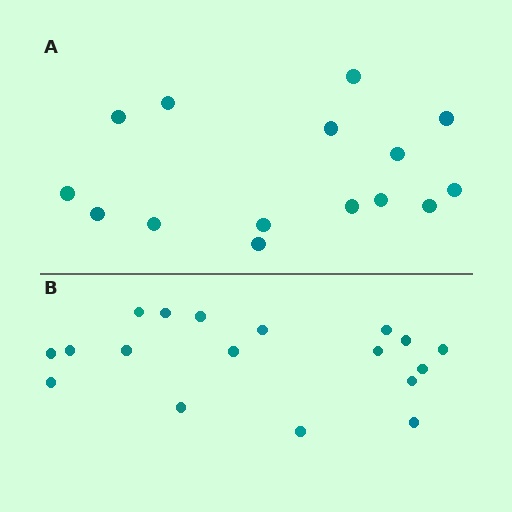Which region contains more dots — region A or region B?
Region B (the bottom region) has more dots.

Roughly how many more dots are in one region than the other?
Region B has just a few more — roughly 2 or 3 more dots than region A.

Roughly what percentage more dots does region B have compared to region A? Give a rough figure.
About 20% more.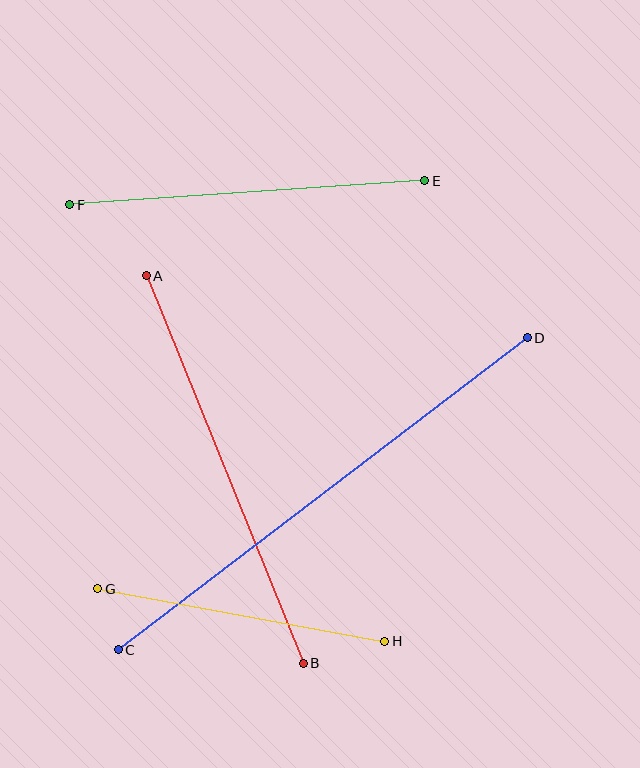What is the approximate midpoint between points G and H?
The midpoint is at approximately (241, 615) pixels.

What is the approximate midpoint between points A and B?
The midpoint is at approximately (225, 470) pixels.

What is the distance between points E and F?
The distance is approximately 356 pixels.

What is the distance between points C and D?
The distance is approximately 514 pixels.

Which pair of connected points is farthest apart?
Points C and D are farthest apart.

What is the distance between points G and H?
The distance is approximately 292 pixels.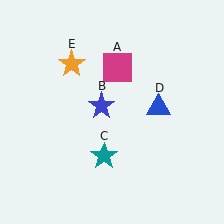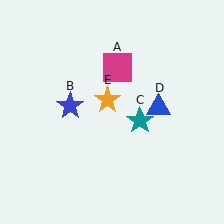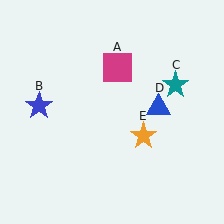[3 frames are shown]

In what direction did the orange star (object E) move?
The orange star (object E) moved down and to the right.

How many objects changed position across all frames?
3 objects changed position: blue star (object B), teal star (object C), orange star (object E).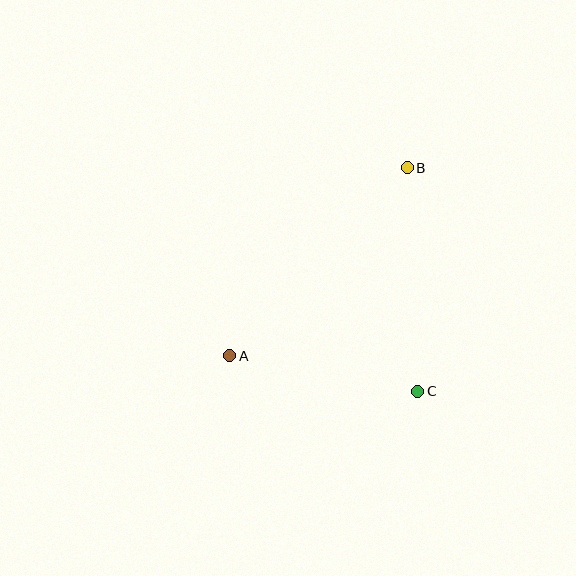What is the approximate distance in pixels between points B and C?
The distance between B and C is approximately 224 pixels.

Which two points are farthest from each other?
Points A and B are farthest from each other.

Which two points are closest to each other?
Points A and C are closest to each other.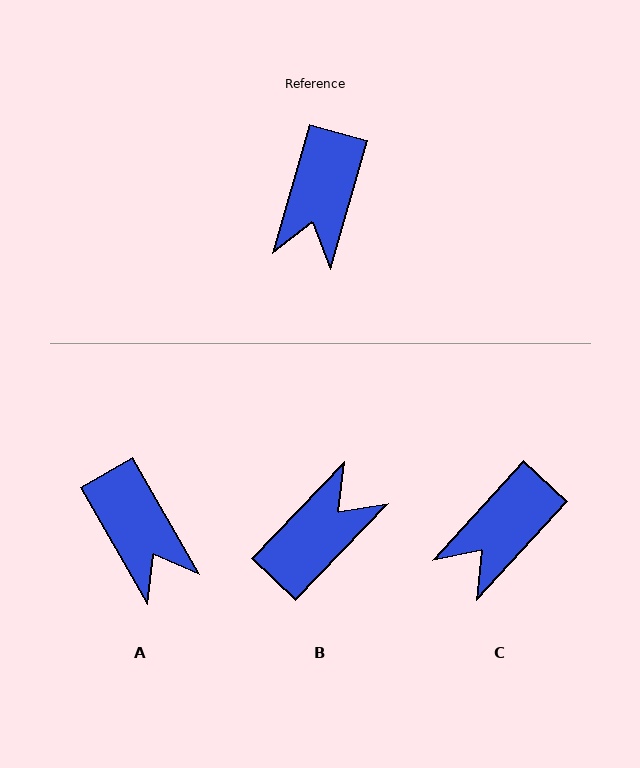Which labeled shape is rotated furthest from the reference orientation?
B, about 152 degrees away.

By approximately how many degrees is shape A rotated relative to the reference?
Approximately 46 degrees counter-clockwise.